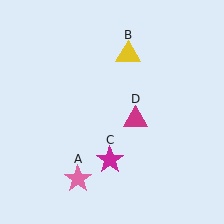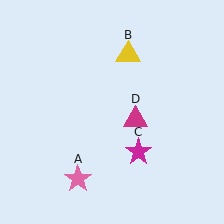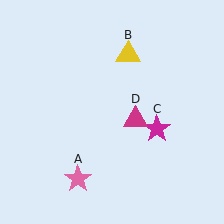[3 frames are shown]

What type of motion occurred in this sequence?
The magenta star (object C) rotated counterclockwise around the center of the scene.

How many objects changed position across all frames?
1 object changed position: magenta star (object C).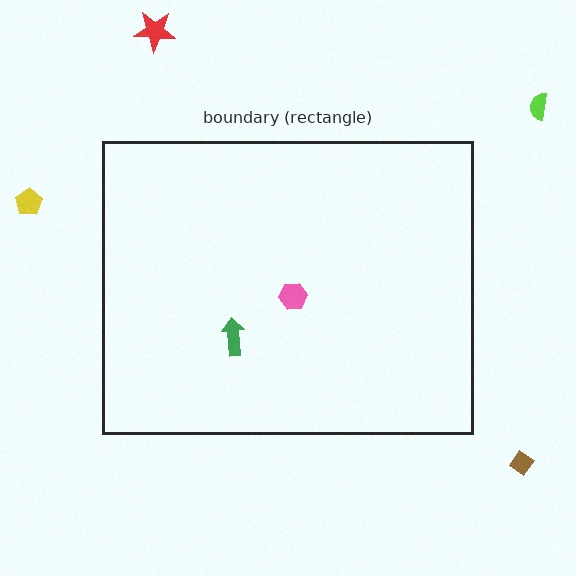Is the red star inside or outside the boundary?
Outside.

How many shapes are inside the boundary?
2 inside, 4 outside.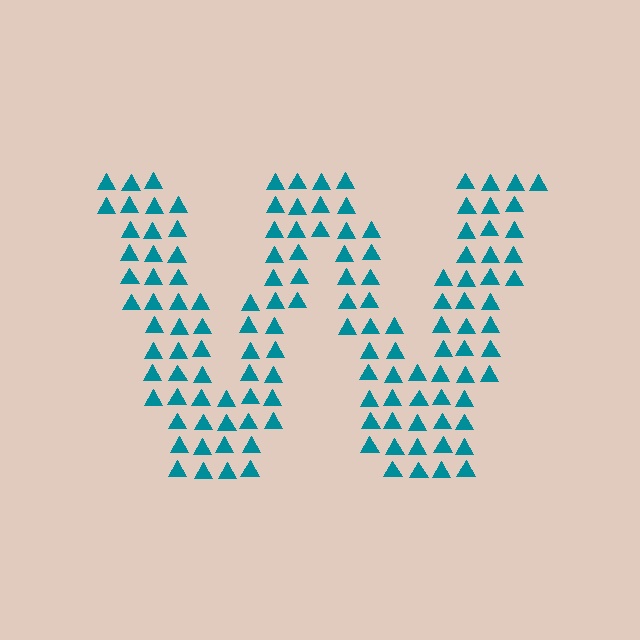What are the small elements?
The small elements are triangles.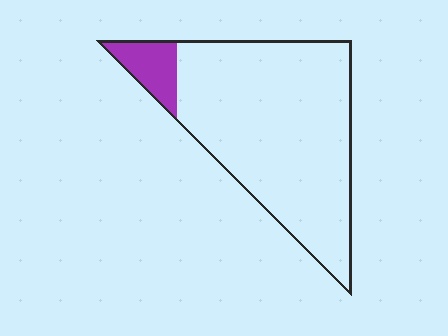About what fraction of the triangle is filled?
About one tenth (1/10).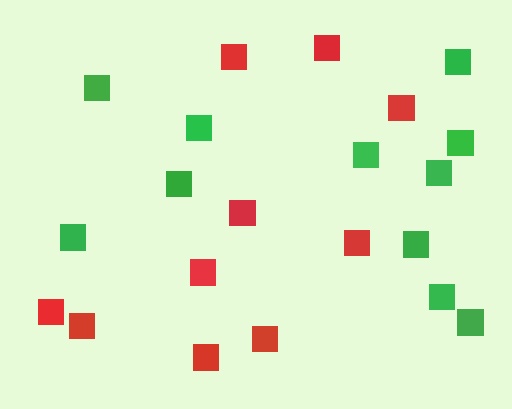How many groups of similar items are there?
There are 2 groups: one group of red squares (10) and one group of green squares (11).